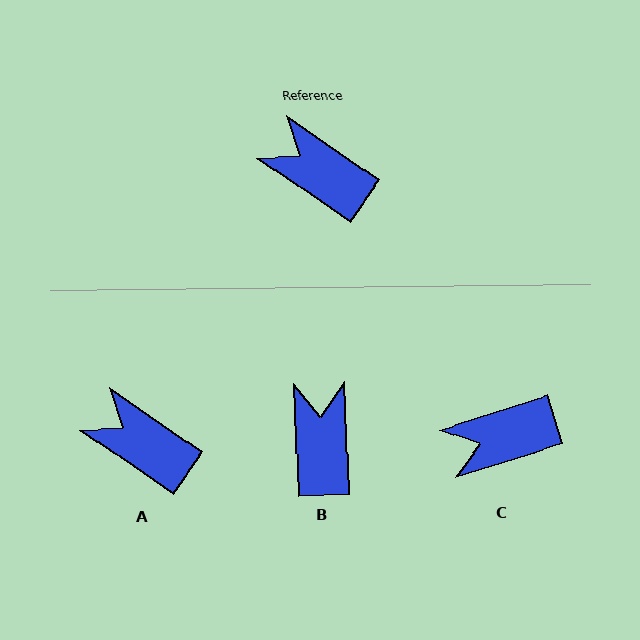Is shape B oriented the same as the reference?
No, it is off by about 53 degrees.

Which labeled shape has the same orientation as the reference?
A.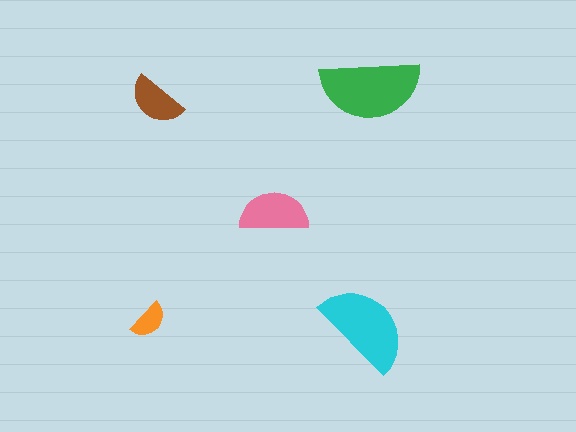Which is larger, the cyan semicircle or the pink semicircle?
The cyan one.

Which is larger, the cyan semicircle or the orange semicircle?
The cyan one.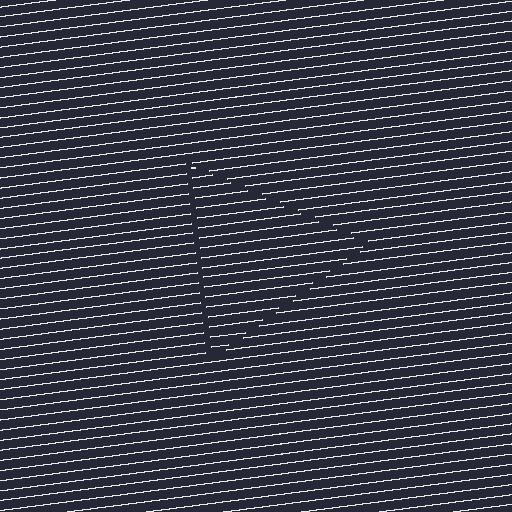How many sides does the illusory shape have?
3 sides — the line-ends trace a triangle.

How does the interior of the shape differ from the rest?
The interior of the shape contains the same grating, shifted by half a period — the contour is defined by the phase discontinuity where line-ends from the inner and outer gratings abut.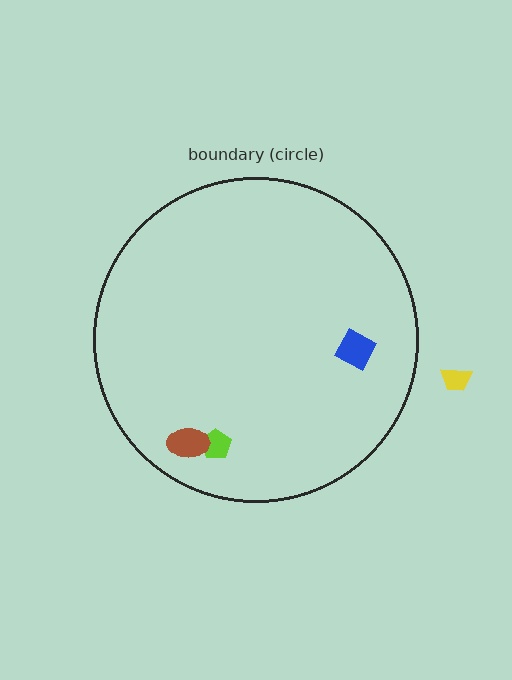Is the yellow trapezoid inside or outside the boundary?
Outside.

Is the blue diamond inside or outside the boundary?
Inside.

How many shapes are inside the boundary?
3 inside, 1 outside.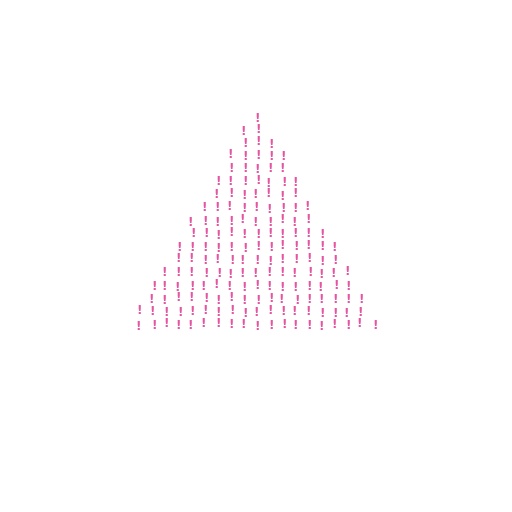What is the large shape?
The large shape is a triangle.